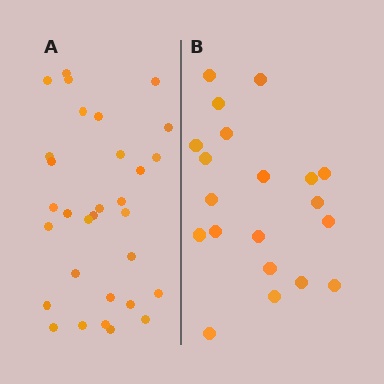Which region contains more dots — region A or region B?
Region A (the left region) has more dots.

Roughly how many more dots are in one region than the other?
Region A has roughly 12 or so more dots than region B.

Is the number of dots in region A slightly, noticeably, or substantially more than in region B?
Region A has substantially more. The ratio is roughly 1.6 to 1.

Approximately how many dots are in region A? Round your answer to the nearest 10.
About 30 dots. (The exact count is 31, which rounds to 30.)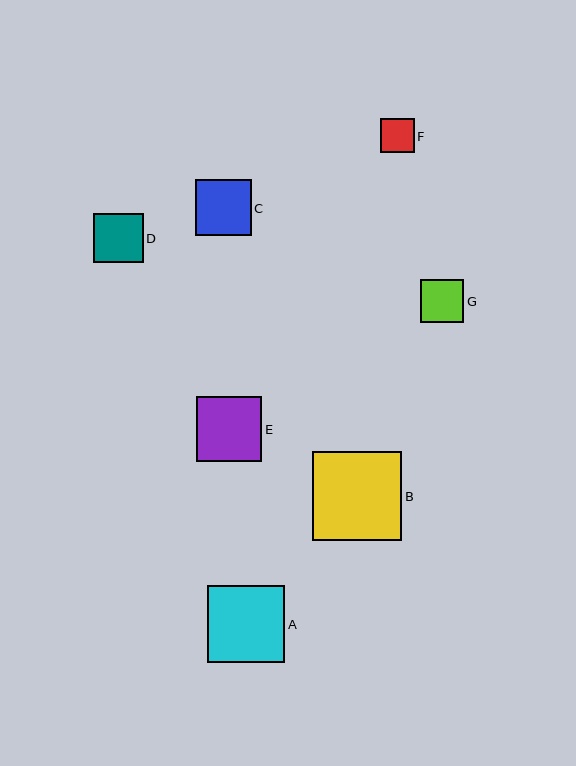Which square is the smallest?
Square F is the smallest with a size of approximately 34 pixels.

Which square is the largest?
Square B is the largest with a size of approximately 89 pixels.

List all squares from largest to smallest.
From largest to smallest: B, A, E, C, D, G, F.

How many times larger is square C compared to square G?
Square C is approximately 1.3 times the size of square G.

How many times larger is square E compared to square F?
Square E is approximately 1.9 times the size of square F.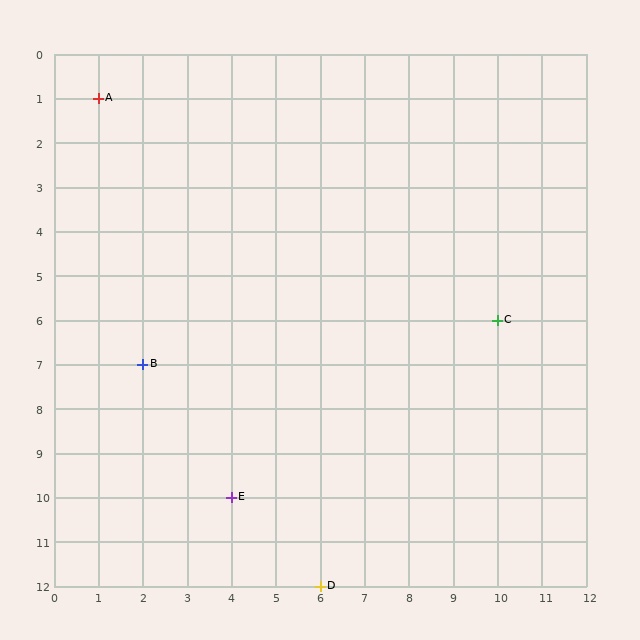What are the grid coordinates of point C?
Point C is at grid coordinates (10, 6).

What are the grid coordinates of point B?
Point B is at grid coordinates (2, 7).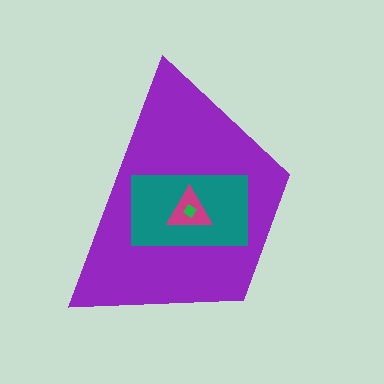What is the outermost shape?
The purple trapezoid.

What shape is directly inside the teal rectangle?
The magenta triangle.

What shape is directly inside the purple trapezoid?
The teal rectangle.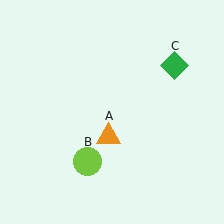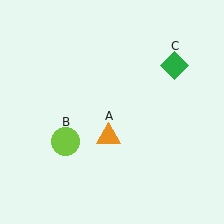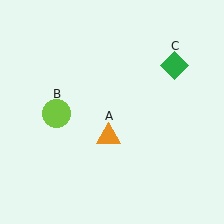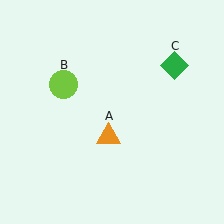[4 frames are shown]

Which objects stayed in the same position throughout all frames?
Orange triangle (object A) and green diamond (object C) remained stationary.